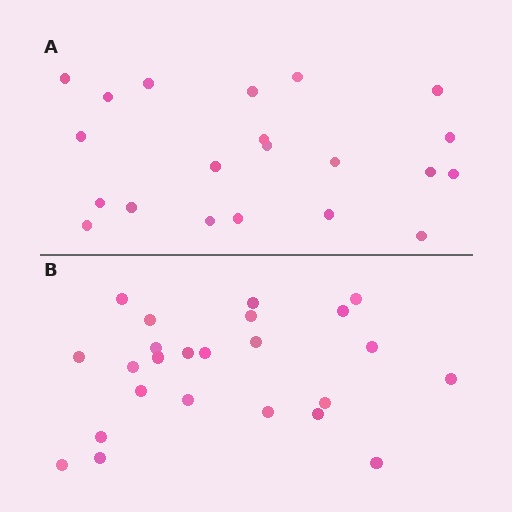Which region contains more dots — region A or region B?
Region B (the bottom region) has more dots.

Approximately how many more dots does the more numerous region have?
Region B has just a few more — roughly 2 or 3 more dots than region A.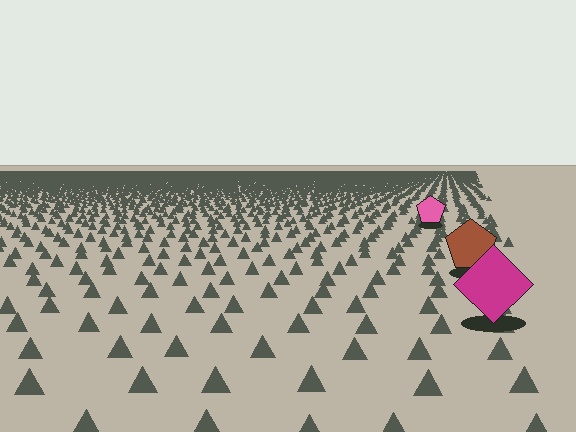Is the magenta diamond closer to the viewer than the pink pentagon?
Yes. The magenta diamond is closer — you can tell from the texture gradient: the ground texture is coarser near it.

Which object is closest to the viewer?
The magenta diamond is closest. The texture marks near it are larger and more spread out.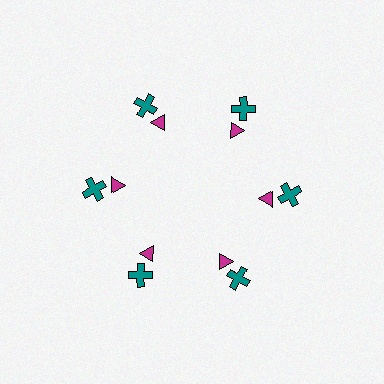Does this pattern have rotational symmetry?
Yes, this pattern has 6-fold rotational symmetry. It looks the same after rotating 60 degrees around the center.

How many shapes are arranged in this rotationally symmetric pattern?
There are 12 shapes, arranged in 6 groups of 2.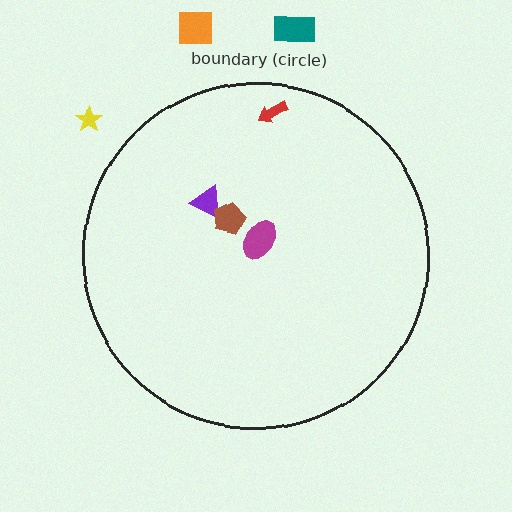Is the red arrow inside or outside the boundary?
Inside.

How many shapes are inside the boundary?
4 inside, 3 outside.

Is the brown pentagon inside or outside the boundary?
Inside.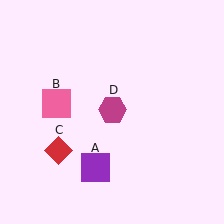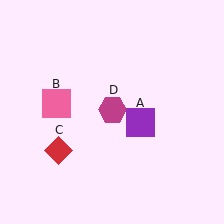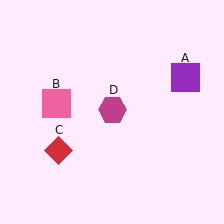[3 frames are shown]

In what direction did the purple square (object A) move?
The purple square (object A) moved up and to the right.